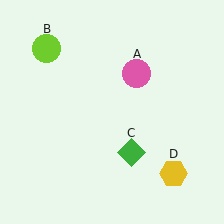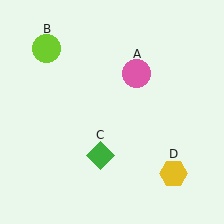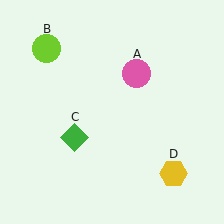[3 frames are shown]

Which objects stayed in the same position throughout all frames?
Pink circle (object A) and lime circle (object B) and yellow hexagon (object D) remained stationary.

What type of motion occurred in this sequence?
The green diamond (object C) rotated clockwise around the center of the scene.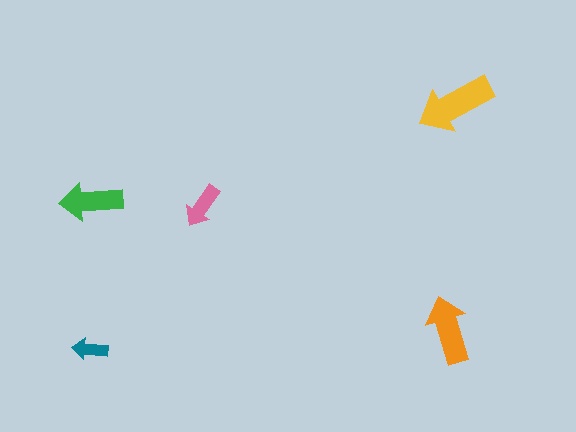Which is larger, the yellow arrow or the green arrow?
The yellow one.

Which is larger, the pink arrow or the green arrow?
The green one.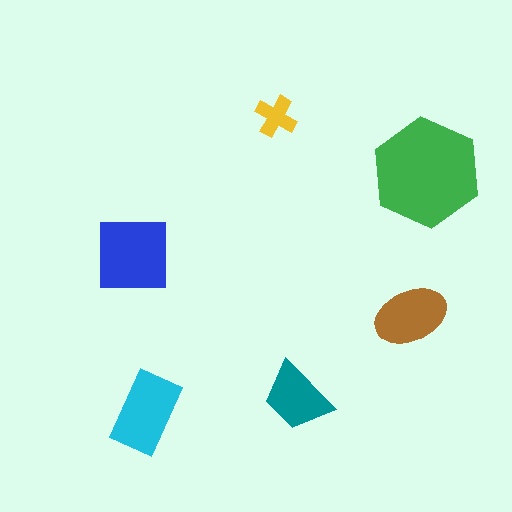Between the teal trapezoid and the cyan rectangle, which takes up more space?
The cyan rectangle.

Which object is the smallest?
The yellow cross.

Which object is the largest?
The green hexagon.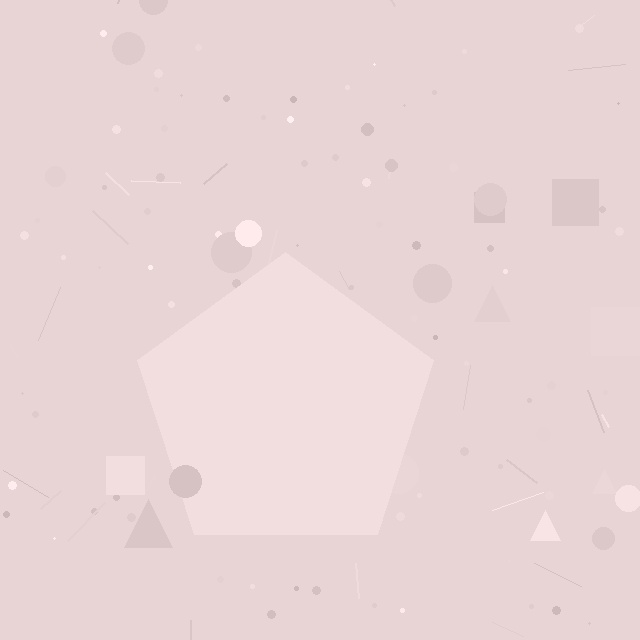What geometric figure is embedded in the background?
A pentagon is embedded in the background.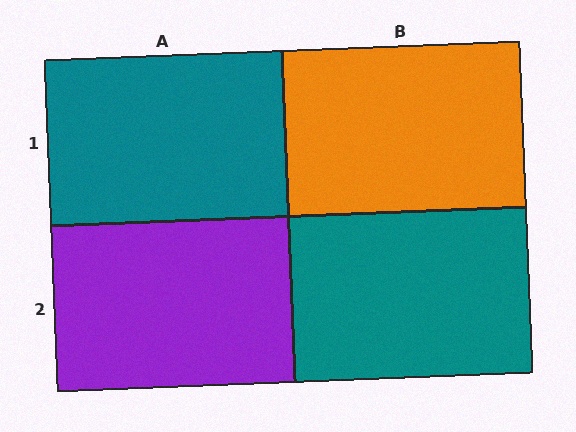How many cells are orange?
1 cell is orange.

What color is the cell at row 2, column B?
Teal.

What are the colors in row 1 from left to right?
Teal, orange.